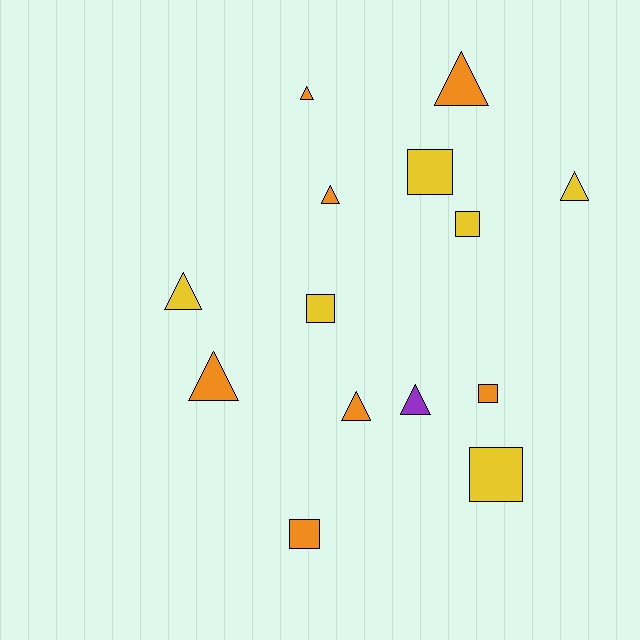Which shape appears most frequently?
Triangle, with 8 objects.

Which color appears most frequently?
Orange, with 7 objects.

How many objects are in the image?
There are 14 objects.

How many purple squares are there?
There are no purple squares.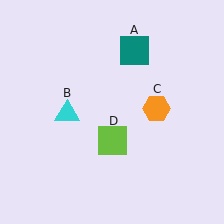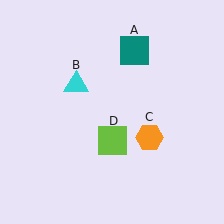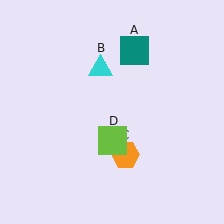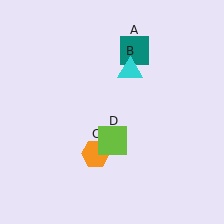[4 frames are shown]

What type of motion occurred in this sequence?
The cyan triangle (object B), orange hexagon (object C) rotated clockwise around the center of the scene.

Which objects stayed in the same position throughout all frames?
Teal square (object A) and lime square (object D) remained stationary.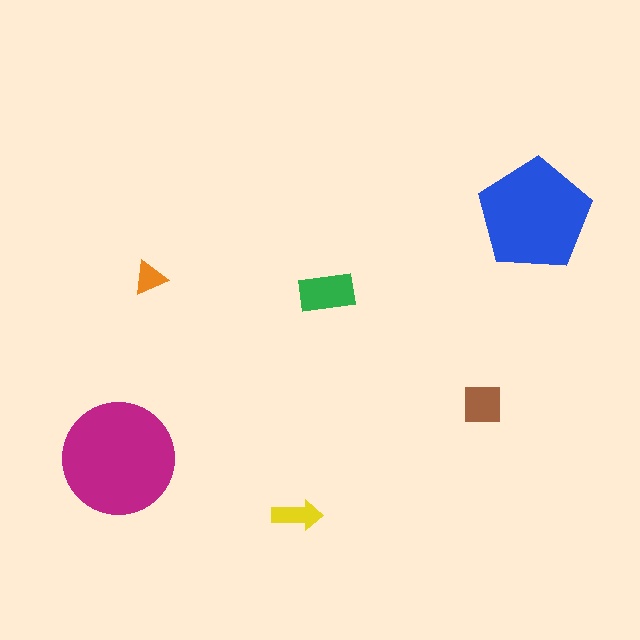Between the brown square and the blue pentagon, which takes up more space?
The blue pentagon.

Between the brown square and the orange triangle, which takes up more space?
The brown square.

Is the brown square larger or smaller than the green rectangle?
Smaller.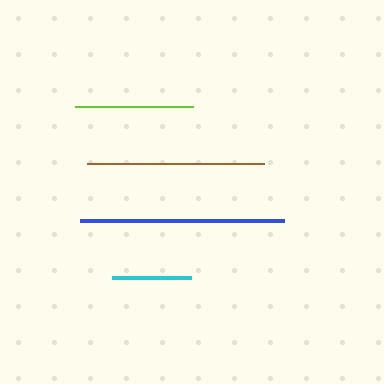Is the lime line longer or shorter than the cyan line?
The lime line is longer than the cyan line.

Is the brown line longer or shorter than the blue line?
The blue line is longer than the brown line.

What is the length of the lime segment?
The lime segment is approximately 118 pixels long.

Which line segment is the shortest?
The cyan line is the shortest at approximately 78 pixels.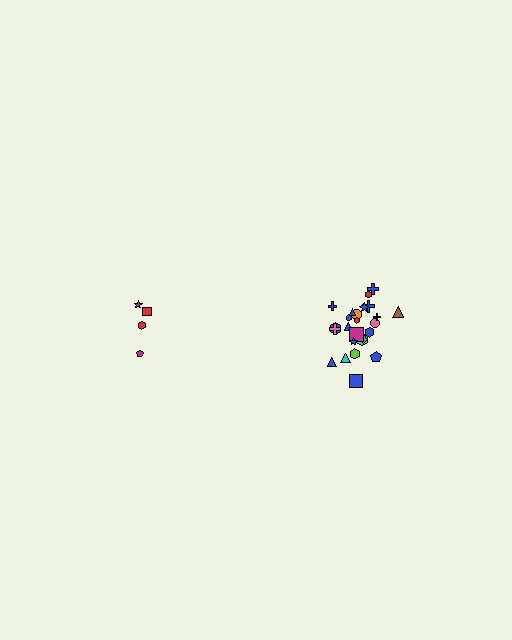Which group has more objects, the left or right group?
The right group.